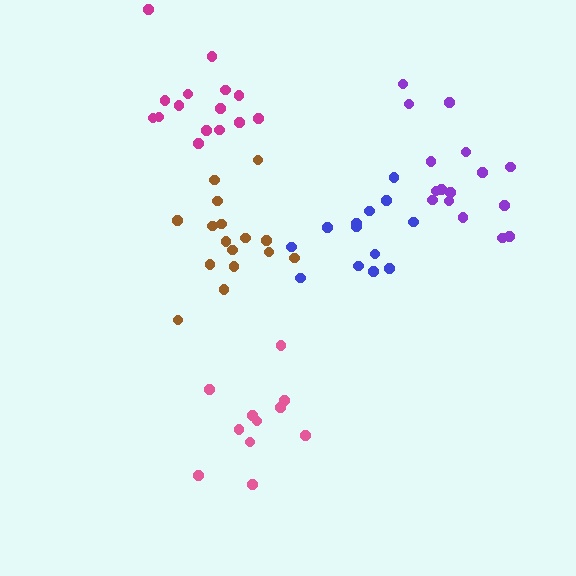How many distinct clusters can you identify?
There are 5 distinct clusters.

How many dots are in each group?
Group 1: 11 dots, Group 2: 16 dots, Group 3: 15 dots, Group 4: 13 dots, Group 5: 16 dots (71 total).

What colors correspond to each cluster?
The clusters are colored: pink, brown, magenta, blue, purple.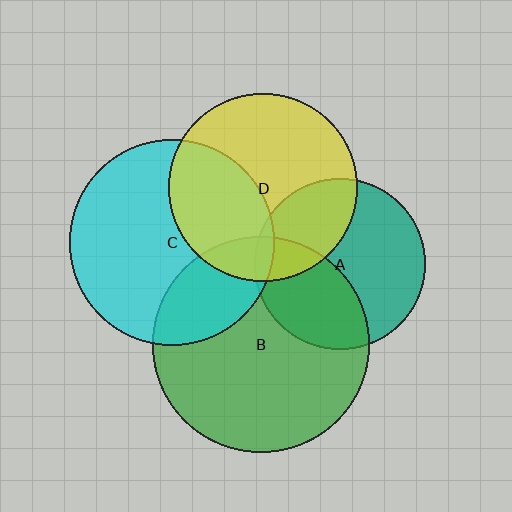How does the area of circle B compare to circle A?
Approximately 1.6 times.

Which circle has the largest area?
Circle B (green).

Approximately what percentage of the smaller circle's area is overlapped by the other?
Approximately 40%.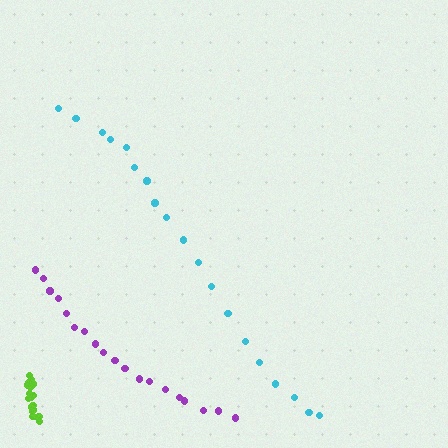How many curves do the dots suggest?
There are 3 distinct paths.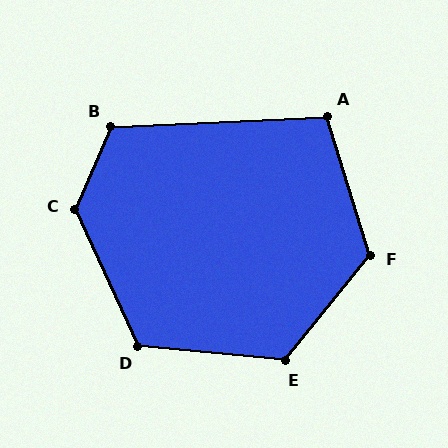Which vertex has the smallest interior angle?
A, at approximately 104 degrees.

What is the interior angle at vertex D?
Approximately 120 degrees (obtuse).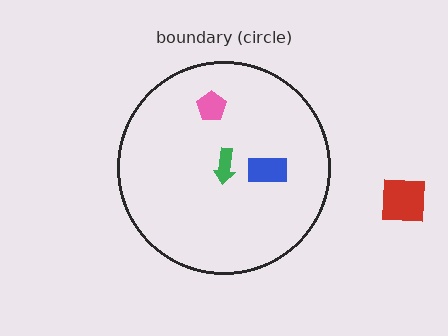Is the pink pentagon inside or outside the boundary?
Inside.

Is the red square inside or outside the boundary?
Outside.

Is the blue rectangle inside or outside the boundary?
Inside.